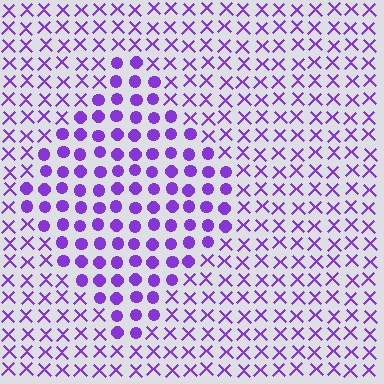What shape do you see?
I see a diamond.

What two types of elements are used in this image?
The image uses circles inside the diamond region and X marks outside it.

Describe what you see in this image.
The image is filled with small purple elements arranged in a uniform grid. A diamond-shaped region contains circles, while the surrounding area contains X marks. The boundary is defined purely by the change in element shape.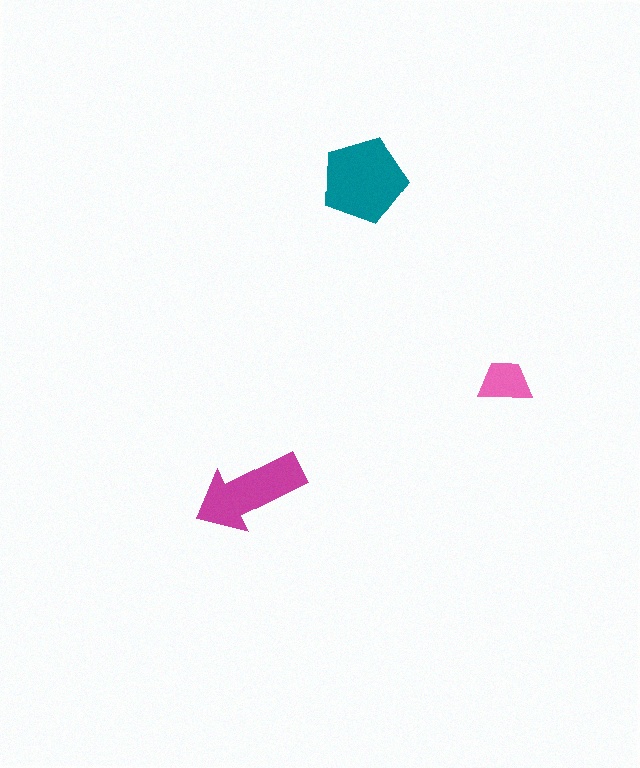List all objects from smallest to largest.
The pink trapezoid, the magenta arrow, the teal pentagon.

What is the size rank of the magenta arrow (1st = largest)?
2nd.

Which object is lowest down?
The magenta arrow is bottommost.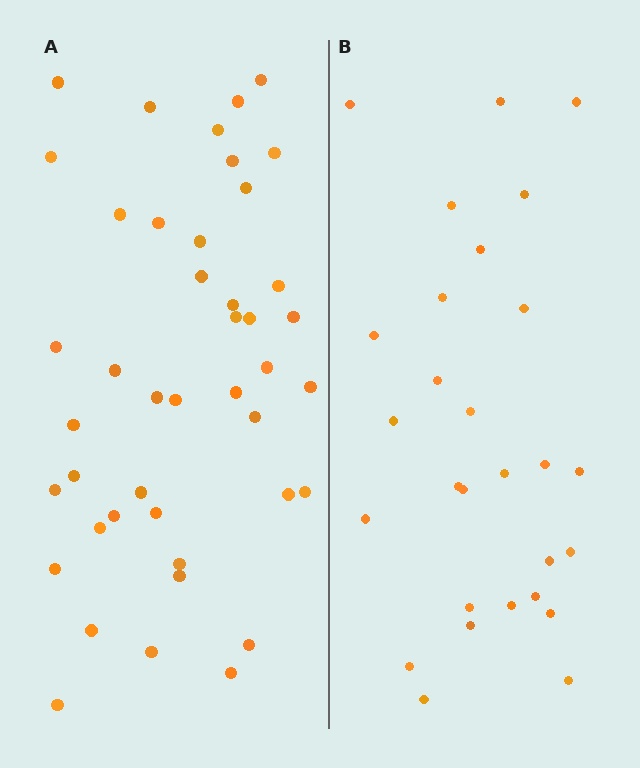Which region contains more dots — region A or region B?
Region A (the left region) has more dots.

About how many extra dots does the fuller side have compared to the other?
Region A has approximately 15 more dots than region B.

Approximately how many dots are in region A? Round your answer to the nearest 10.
About 40 dots. (The exact count is 43, which rounds to 40.)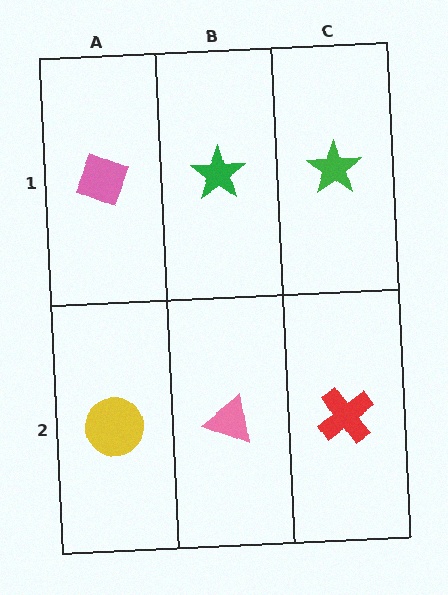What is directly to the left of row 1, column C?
A green star.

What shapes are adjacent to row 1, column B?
A pink triangle (row 2, column B), a pink diamond (row 1, column A), a green star (row 1, column C).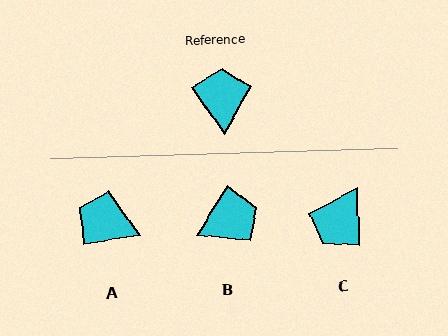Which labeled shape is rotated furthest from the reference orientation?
C, about 147 degrees away.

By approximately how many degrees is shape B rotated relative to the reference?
Approximately 67 degrees clockwise.